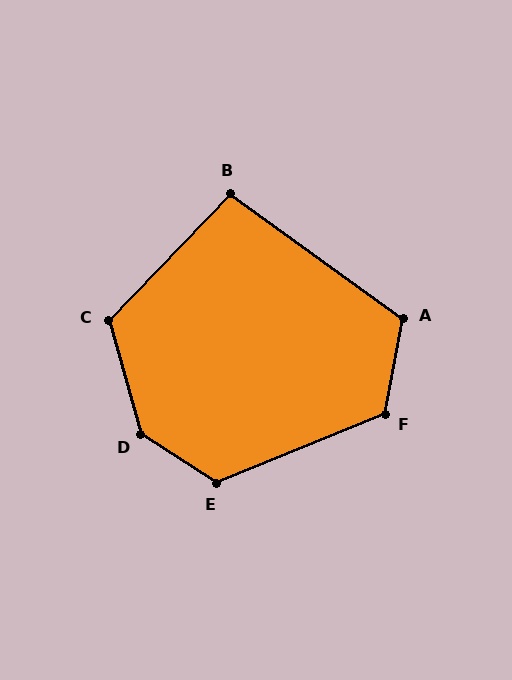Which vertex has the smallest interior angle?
B, at approximately 98 degrees.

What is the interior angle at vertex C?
Approximately 120 degrees (obtuse).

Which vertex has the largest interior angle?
D, at approximately 139 degrees.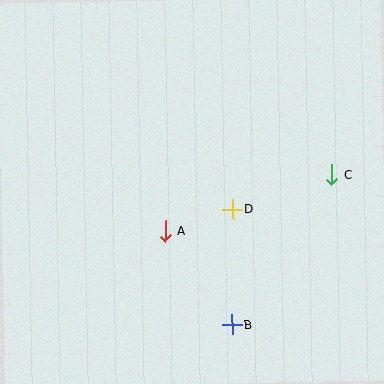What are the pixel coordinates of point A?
Point A is at (165, 231).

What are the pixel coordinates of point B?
Point B is at (232, 325).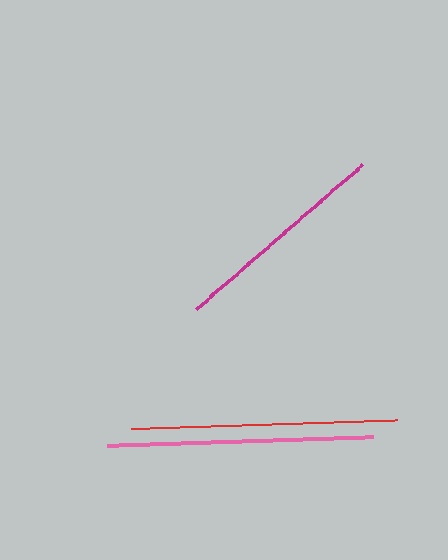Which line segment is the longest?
The red line is the longest at approximately 267 pixels.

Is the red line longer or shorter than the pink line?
The red line is longer than the pink line.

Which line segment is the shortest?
The magenta line is the shortest at approximately 220 pixels.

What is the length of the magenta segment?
The magenta segment is approximately 220 pixels long.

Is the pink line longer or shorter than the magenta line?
The pink line is longer than the magenta line.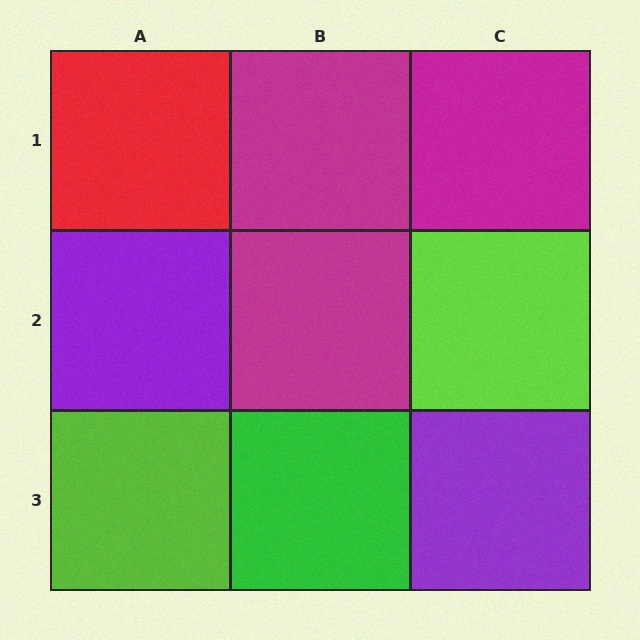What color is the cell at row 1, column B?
Magenta.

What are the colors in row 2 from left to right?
Purple, magenta, lime.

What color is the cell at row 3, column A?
Lime.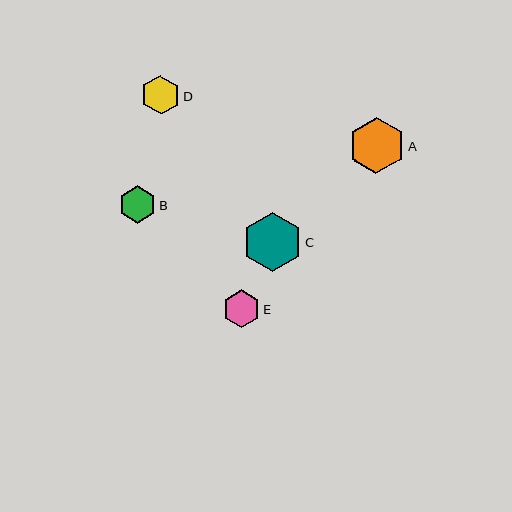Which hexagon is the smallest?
Hexagon B is the smallest with a size of approximately 37 pixels.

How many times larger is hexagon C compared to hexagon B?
Hexagon C is approximately 1.6 times the size of hexagon B.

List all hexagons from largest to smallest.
From largest to smallest: C, A, D, E, B.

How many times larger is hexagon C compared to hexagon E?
Hexagon C is approximately 1.6 times the size of hexagon E.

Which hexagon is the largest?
Hexagon C is the largest with a size of approximately 59 pixels.